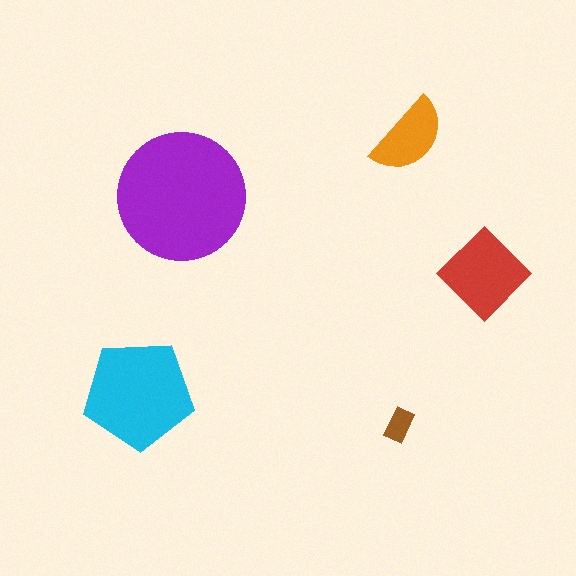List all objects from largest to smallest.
The purple circle, the cyan pentagon, the red diamond, the orange semicircle, the brown rectangle.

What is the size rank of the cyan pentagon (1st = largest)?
2nd.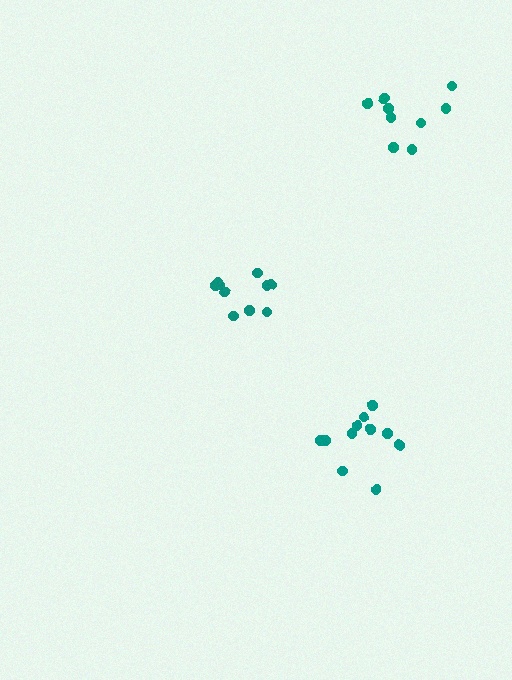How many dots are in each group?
Group 1: 11 dots, Group 2: 9 dots, Group 3: 10 dots (30 total).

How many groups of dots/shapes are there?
There are 3 groups.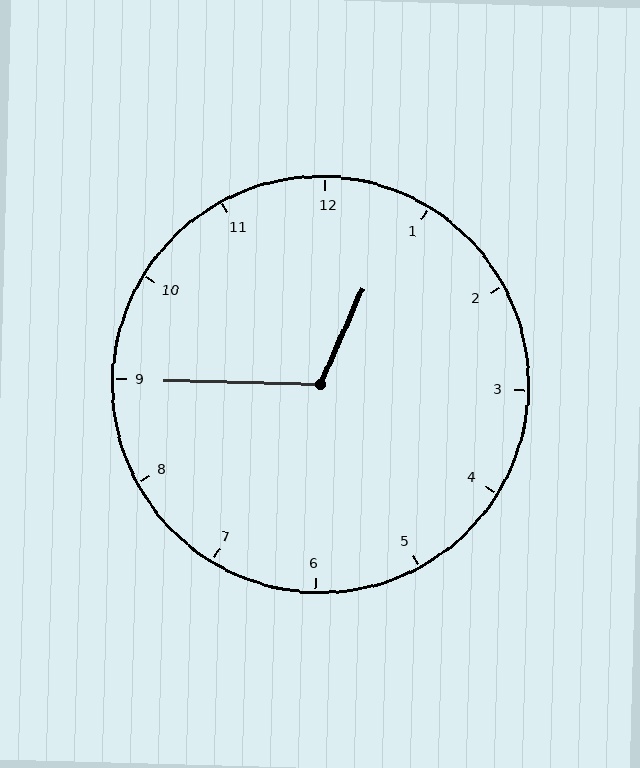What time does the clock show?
12:45.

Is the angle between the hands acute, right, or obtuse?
It is obtuse.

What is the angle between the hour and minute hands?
Approximately 112 degrees.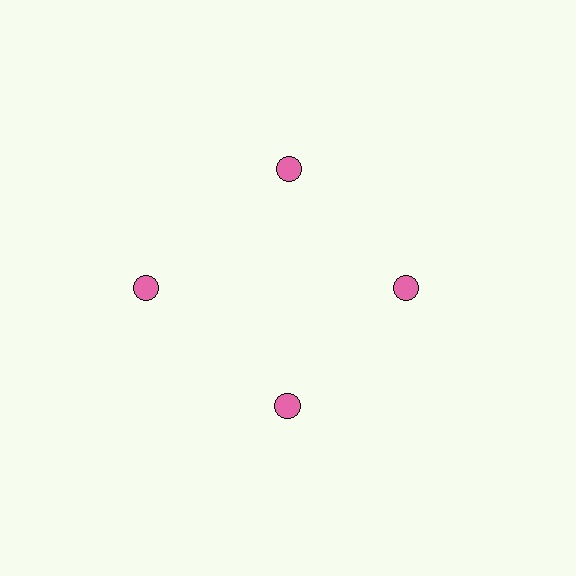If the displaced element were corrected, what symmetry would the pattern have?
It would have 4-fold rotational symmetry — the pattern would map onto itself every 90 degrees.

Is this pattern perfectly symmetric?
No. The 4 pink circles are arranged in a ring, but one element near the 9 o'clock position is pushed outward from the center, breaking the 4-fold rotational symmetry.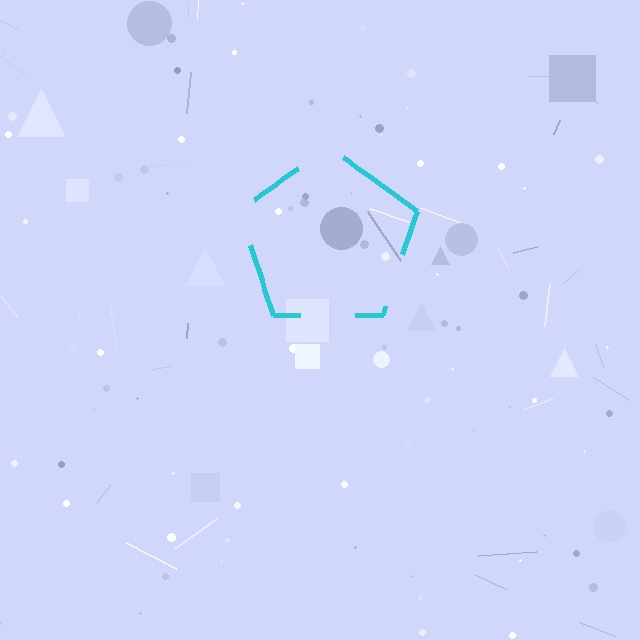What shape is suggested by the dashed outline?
The dashed outline suggests a pentagon.